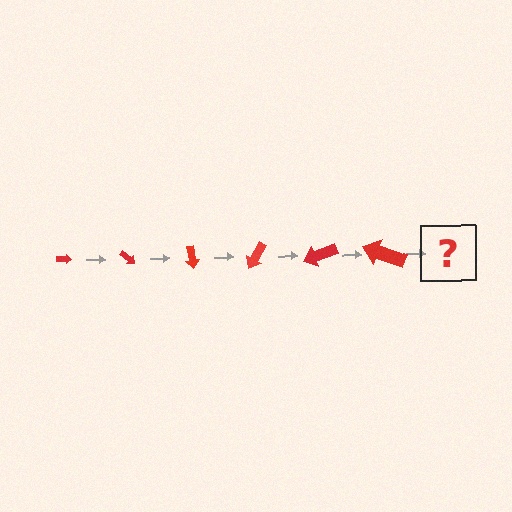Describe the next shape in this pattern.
It should be an arrow, larger than the previous one and rotated 240 degrees from the start.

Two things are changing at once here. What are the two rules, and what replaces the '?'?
The two rules are that the arrow grows larger each step and it rotates 40 degrees each step. The '?' should be an arrow, larger than the previous one and rotated 240 degrees from the start.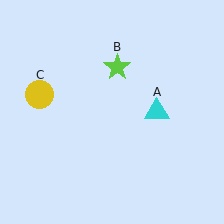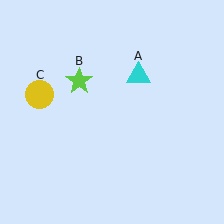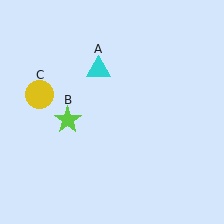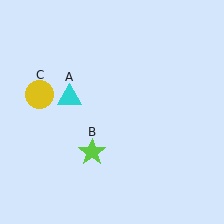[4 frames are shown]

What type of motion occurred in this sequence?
The cyan triangle (object A), lime star (object B) rotated counterclockwise around the center of the scene.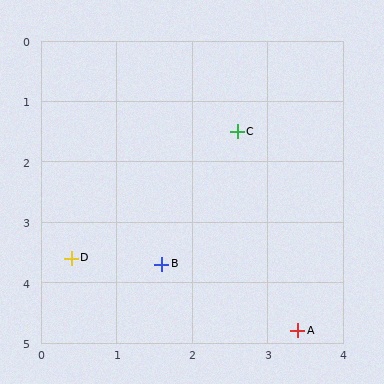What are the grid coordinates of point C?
Point C is at approximately (2.6, 1.5).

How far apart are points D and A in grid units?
Points D and A are about 3.2 grid units apart.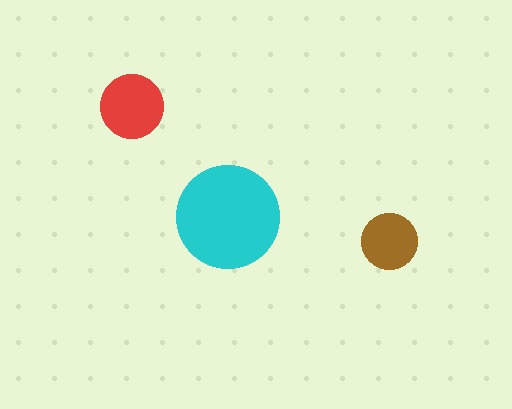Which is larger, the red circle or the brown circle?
The red one.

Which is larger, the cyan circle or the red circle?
The cyan one.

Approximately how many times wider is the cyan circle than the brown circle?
About 2 times wider.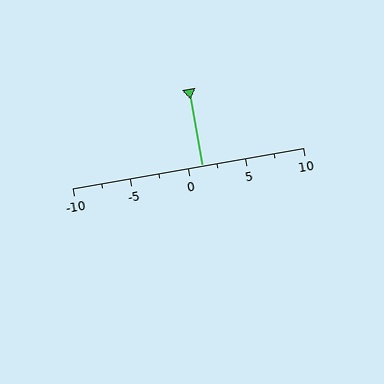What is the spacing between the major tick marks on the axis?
The major ticks are spaced 5 apart.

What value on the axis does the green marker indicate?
The marker indicates approximately 1.2.